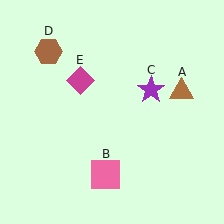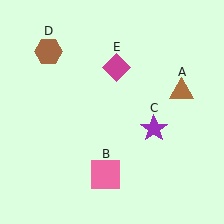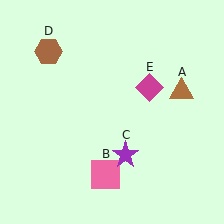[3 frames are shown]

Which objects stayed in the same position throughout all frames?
Brown triangle (object A) and pink square (object B) and brown hexagon (object D) remained stationary.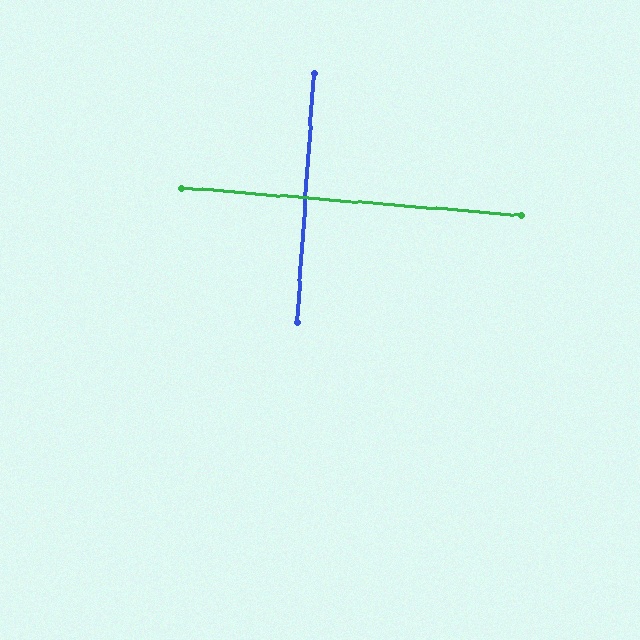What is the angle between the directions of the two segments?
Approximately 89 degrees.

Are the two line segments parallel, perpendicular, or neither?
Perpendicular — they meet at approximately 89°.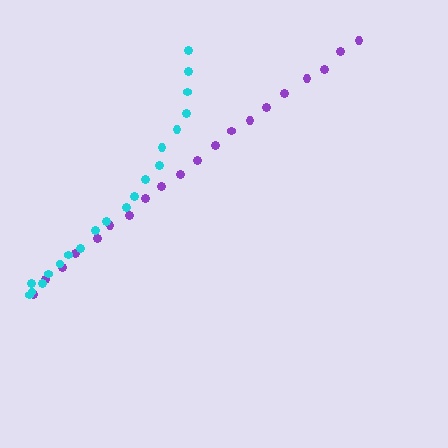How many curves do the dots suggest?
There are 2 distinct paths.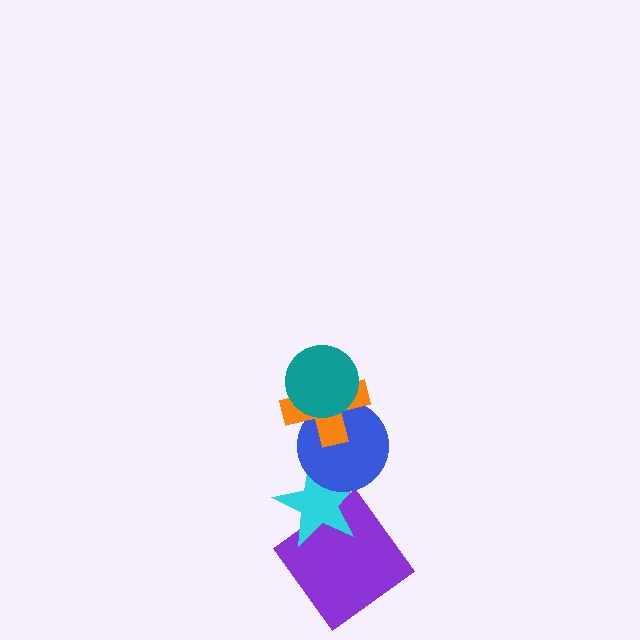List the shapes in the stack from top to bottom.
From top to bottom: the teal circle, the orange cross, the blue circle, the cyan star, the purple diamond.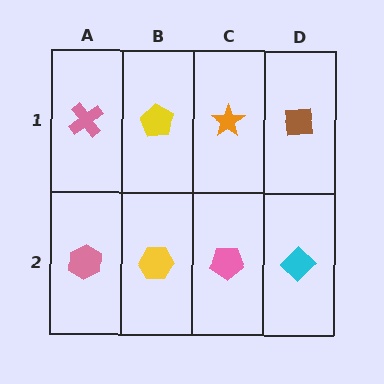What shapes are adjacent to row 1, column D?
A cyan diamond (row 2, column D), an orange star (row 1, column C).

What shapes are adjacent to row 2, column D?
A brown square (row 1, column D), a pink pentagon (row 2, column C).